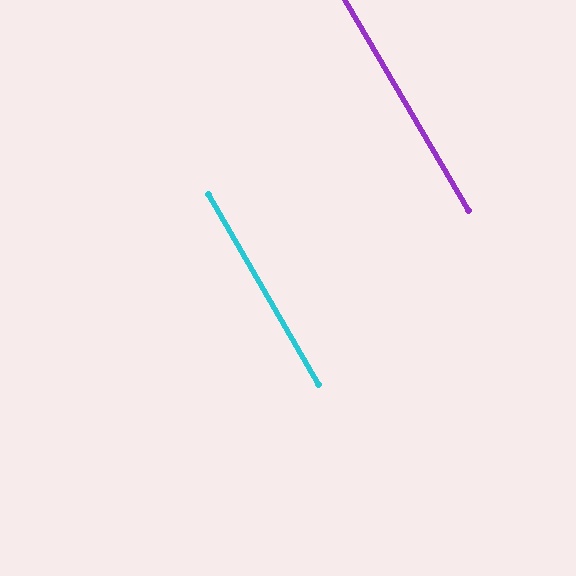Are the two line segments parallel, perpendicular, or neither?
Parallel — their directions differ by only 0.2°.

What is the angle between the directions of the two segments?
Approximately 0 degrees.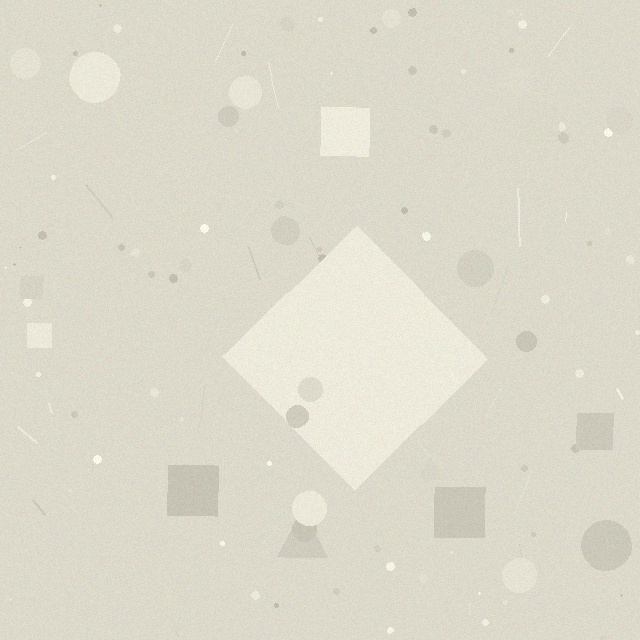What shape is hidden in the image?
A diamond is hidden in the image.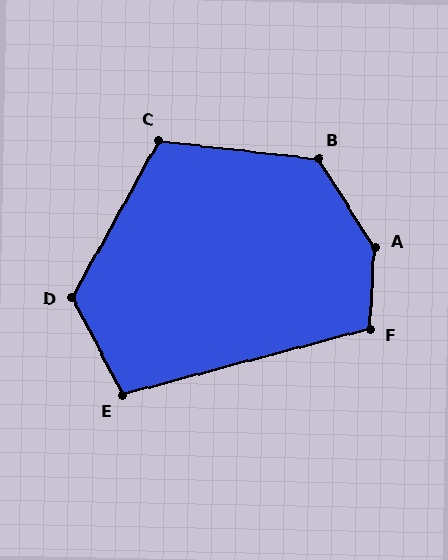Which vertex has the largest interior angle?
A, at approximately 145 degrees.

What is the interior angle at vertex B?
Approximately 128 degrees (obtuse).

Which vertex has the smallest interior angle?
E, at approximately 103 degrees.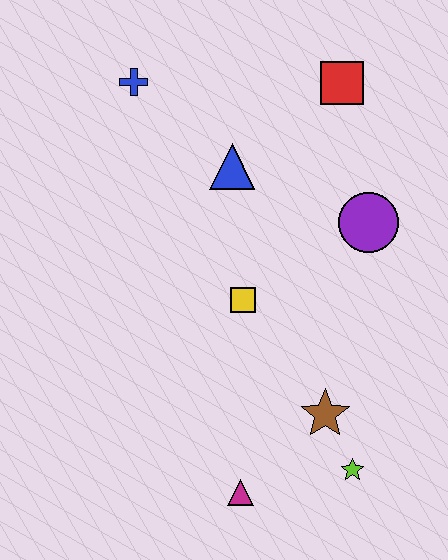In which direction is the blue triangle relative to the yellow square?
The blue triangle is above the yellow square.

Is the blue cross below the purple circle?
No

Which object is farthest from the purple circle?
The magenta triangle is farthest from the purple circle.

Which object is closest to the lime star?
The brown star is closest to the lime star.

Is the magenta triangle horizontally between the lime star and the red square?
No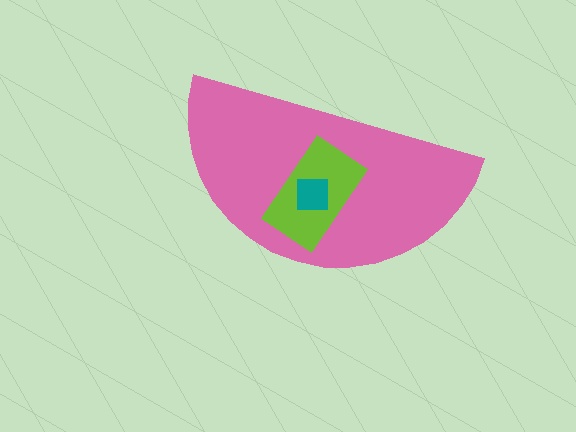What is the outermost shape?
The pink semicircle.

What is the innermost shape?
The teal square.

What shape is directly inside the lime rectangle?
The teal square.